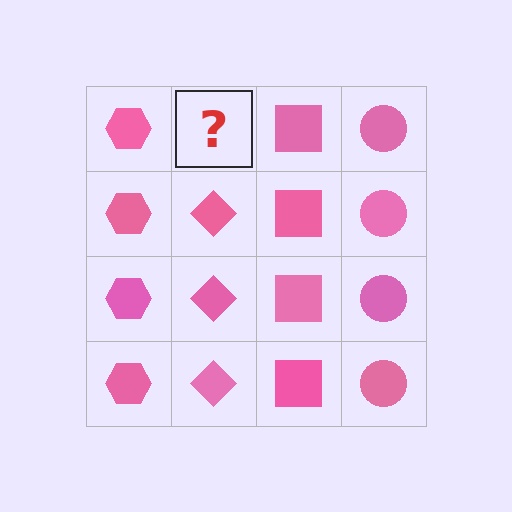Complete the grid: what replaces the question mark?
The question mark should be replaced with a pink diamond.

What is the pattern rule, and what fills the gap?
The rule is that each column has a consistent shape. The gap should be filled with a pink diamond.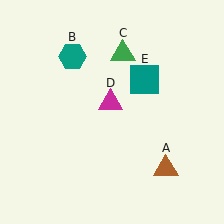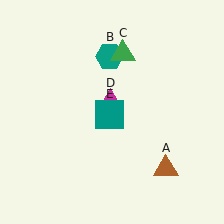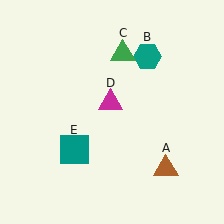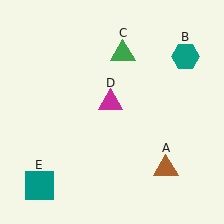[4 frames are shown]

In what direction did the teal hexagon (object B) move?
The teal hexagon (object B) moved right.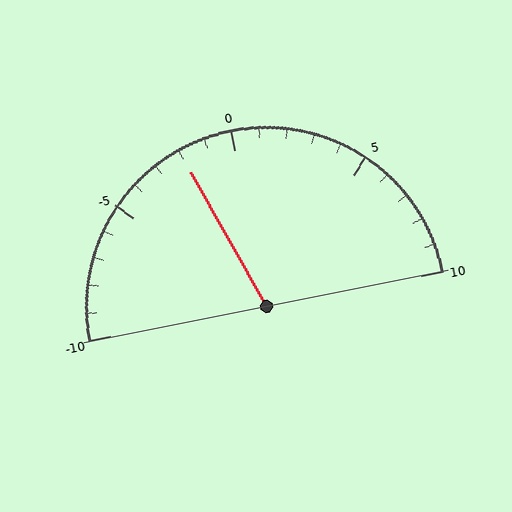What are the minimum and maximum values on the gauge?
The gauge ranges from -10 to 10.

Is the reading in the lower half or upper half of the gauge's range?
The reading is in the lower half of the range (-10 to 10).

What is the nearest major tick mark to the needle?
The nearest major tick mark is 0.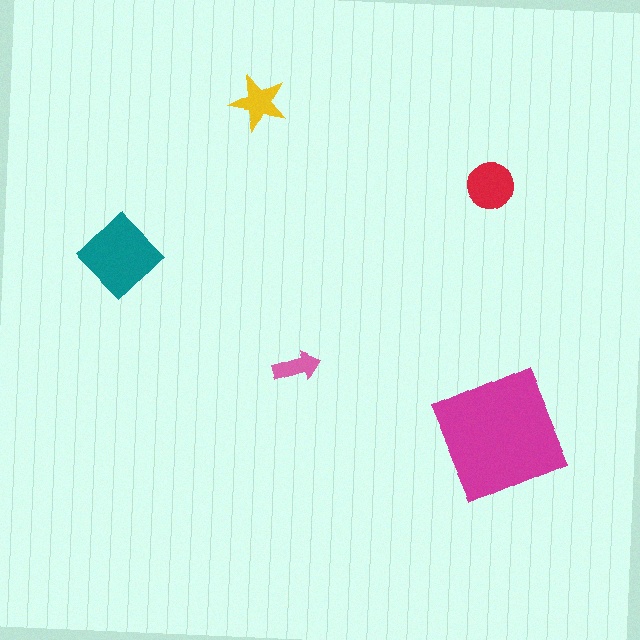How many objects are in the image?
There are 5 objects in the image.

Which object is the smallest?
The pink arrow.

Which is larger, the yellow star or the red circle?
The red circle.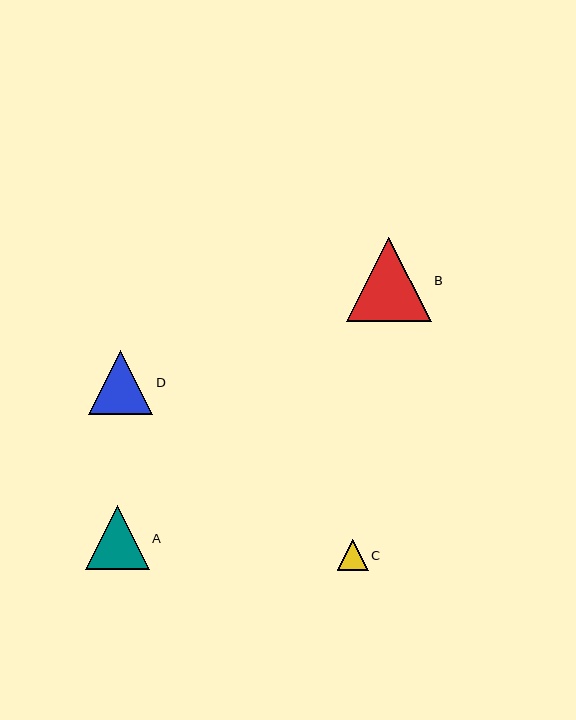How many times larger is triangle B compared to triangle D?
Triangle B is approximately 1.3 times the size of triangle D.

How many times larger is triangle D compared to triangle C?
Triangle D is approximately 2.1 times the size of triangle C.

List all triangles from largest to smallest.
From largest to smallest: B, D, A, C.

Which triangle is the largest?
Triangle B is the largest with a size of approximately 85 pixels.